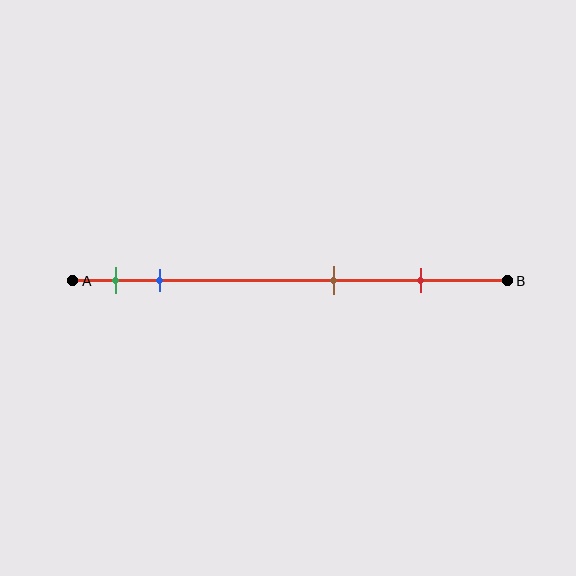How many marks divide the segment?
There are 4 marks dividing the segment.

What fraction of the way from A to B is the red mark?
The red mark is approximately 80% (0.8) of the way from A to B.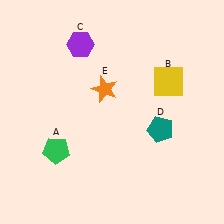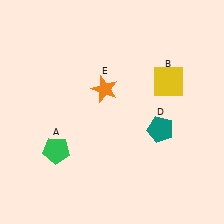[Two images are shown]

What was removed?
The purple hexagon (C) was removed in Image 2.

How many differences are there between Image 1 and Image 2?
There is 1 difference between the two images.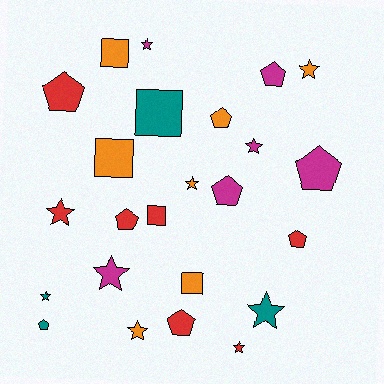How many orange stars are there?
There are 3 orange stars.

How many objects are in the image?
There are 24 objects.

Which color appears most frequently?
Orange, with 7 objects.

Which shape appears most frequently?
Star, with 10 objects.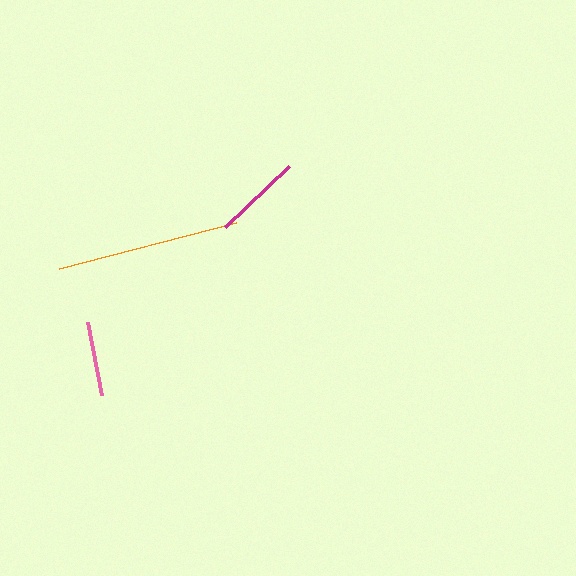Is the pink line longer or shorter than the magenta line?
The magenta line is longer than the pink line.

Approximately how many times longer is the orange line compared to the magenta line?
The orange line is approximately 2.1 times the length of the magenta line.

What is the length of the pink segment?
The pink segment is approximately 74 pixels long.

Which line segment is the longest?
The orange line is the longest at approximately 183 pixels.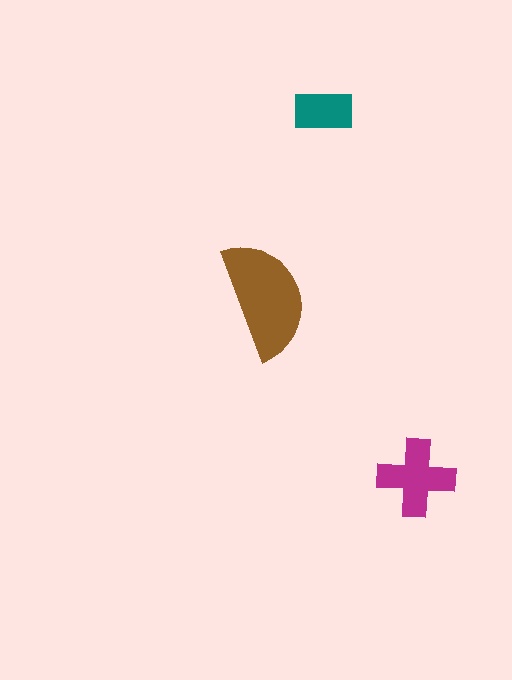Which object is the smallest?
The teal rectangle.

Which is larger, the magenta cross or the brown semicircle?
The brown semicircle.